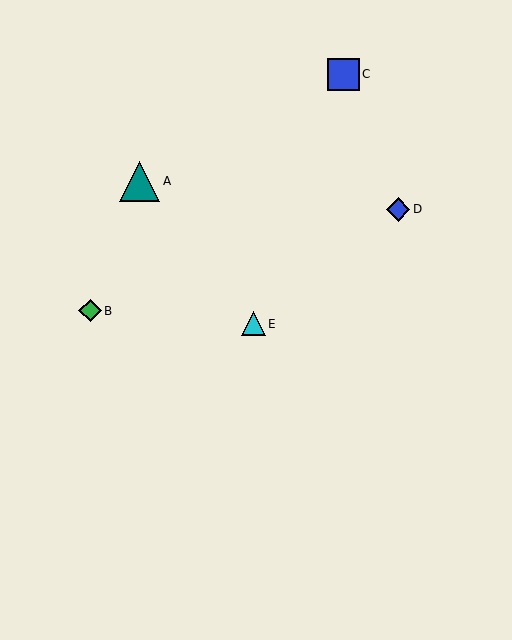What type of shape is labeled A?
Shape A is a teal triangle.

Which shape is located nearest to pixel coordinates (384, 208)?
The blue diamond (labeled D) at (398, 209) is nearest to that location.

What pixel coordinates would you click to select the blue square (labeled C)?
Click at (343, 75) to select the blue square C.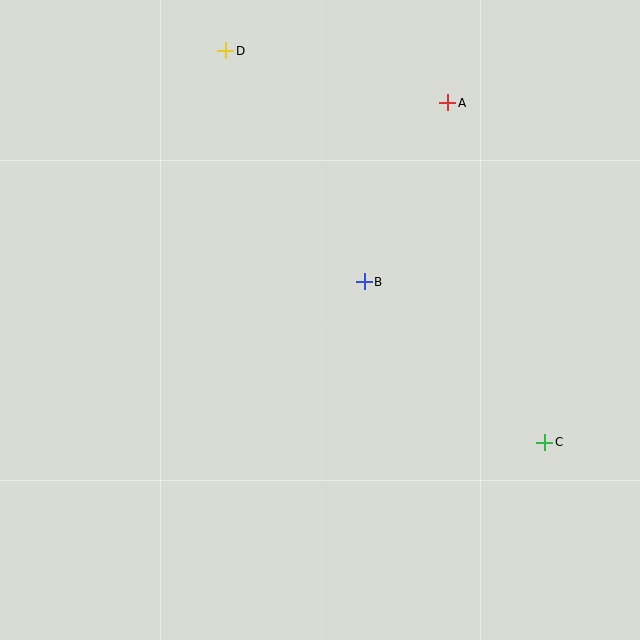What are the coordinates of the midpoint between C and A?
The midpoint between C and A is at (496, 273).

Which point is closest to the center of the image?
Point B at (364, 282) is closest to the center.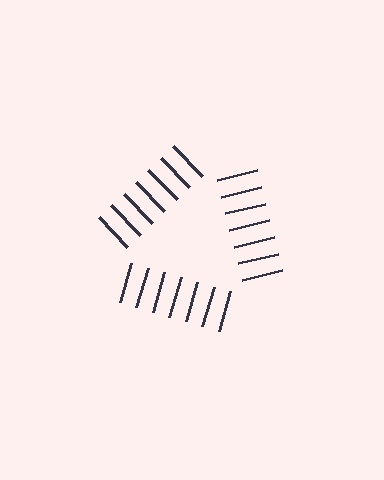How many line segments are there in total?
21 — 7 along each of the 3 edges.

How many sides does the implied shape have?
3 sides — the line-ends trace a triangle.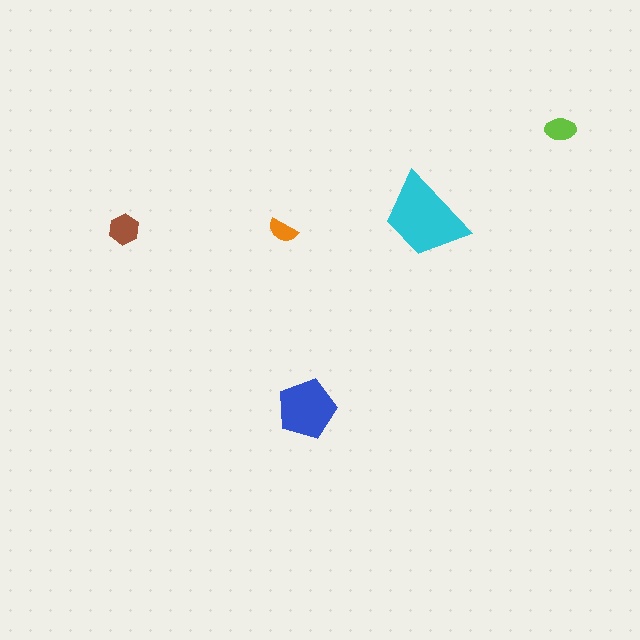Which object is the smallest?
The orange semicircle.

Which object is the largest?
The cyan trapezoid.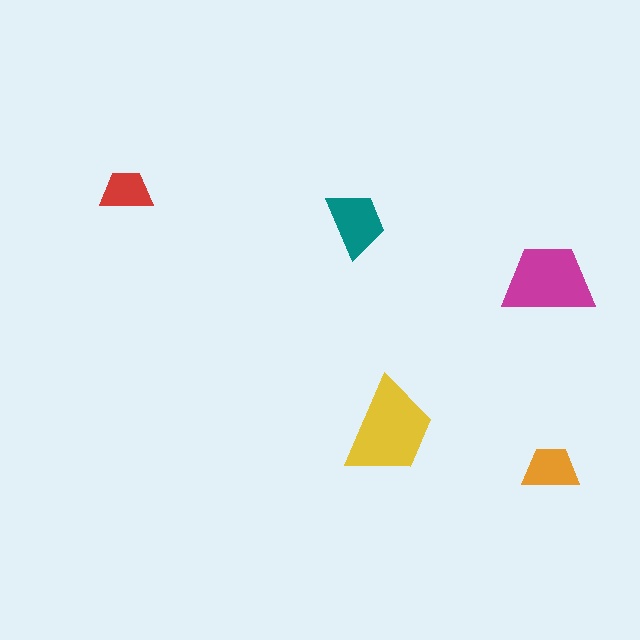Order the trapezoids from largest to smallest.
the yellow one, the magenta one, the teal one, the orange one, the red one.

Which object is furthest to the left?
The red trapezoid is leftmost.